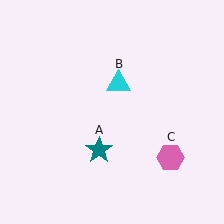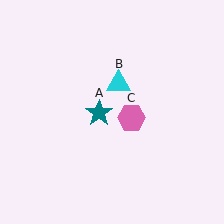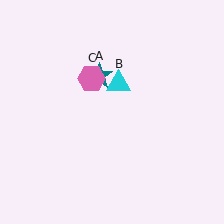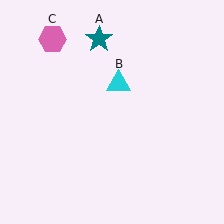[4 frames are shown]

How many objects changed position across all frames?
2 objects changed position: teal star (object A), pink hexagon (object C).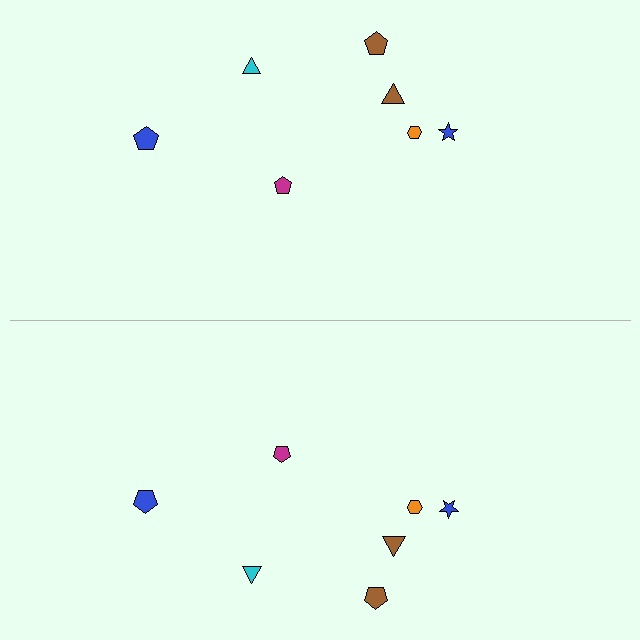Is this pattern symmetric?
Yes, this pattern has bilateral (reflection) symmetry.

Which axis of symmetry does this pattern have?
The pattern has a horizontal axis of symmetry running through the center of the image.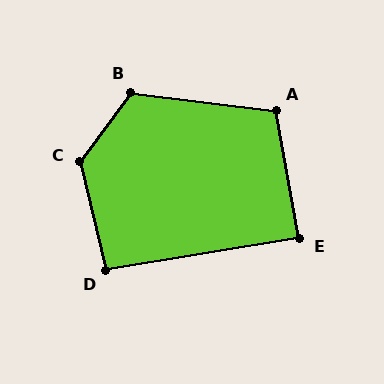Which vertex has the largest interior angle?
C, at approximately 130 degrees.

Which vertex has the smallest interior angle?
E, at approximately 89 degrees.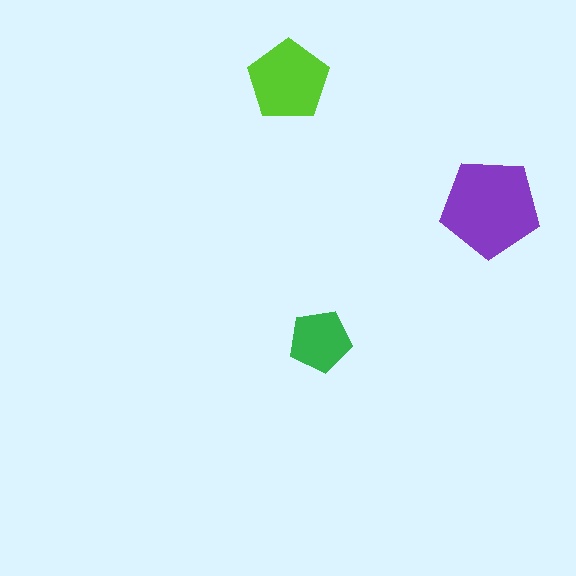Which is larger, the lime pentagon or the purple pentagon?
The purple one.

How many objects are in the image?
There are 3 objects in the image.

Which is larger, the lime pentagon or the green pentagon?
The lime one.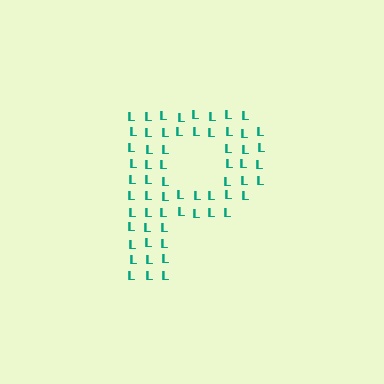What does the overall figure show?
The overall figure shows the letter P.